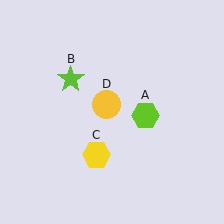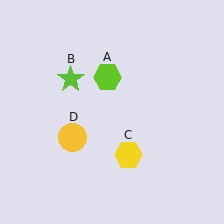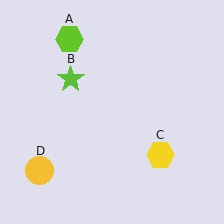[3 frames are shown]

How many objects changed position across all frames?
3 objects changed position: lime hexagon (object A), yellow hexagon (object C), yellow circle (object D).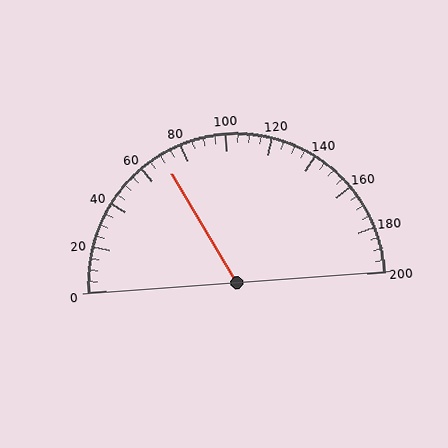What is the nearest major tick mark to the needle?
The nearest major tick mark is 80.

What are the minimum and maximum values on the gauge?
The gauge ranges from 0 to 200.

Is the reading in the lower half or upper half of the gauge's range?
The reading is in the lower half of the range (0 to 200).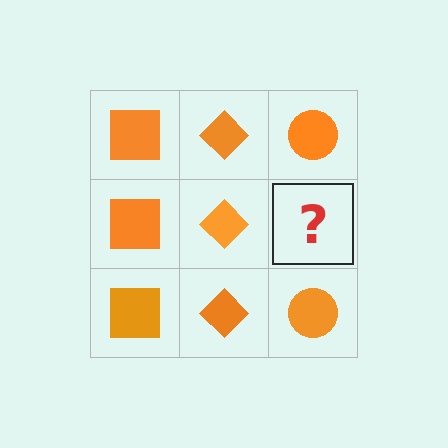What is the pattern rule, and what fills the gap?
The rule is that each column has a consistent shape. The gap should be filled with an orange circle.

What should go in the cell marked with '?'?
The missing cell should contain an orange circle.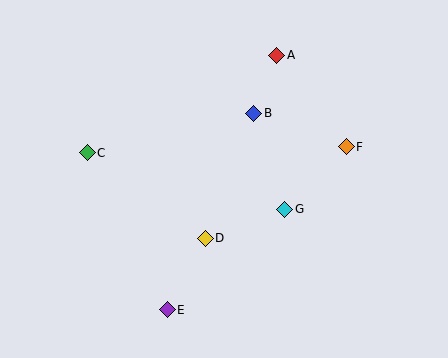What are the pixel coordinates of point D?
Point D is at (205, 238).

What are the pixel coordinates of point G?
Point G is at (285, 209).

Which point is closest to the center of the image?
Point D at (205, 238) is closest to the center.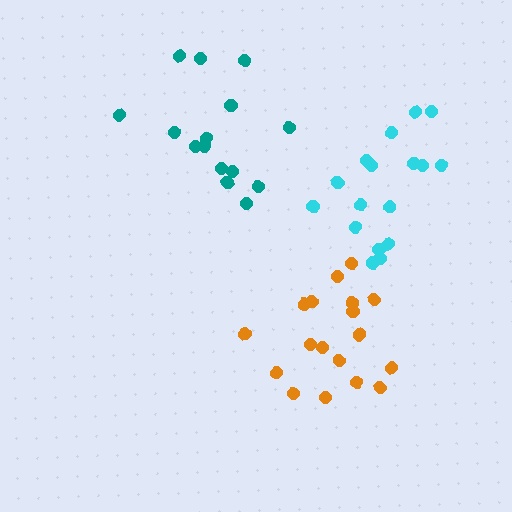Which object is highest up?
The teal cluster is topmost.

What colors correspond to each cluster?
The clusters are colored: cyan, teal, orange.